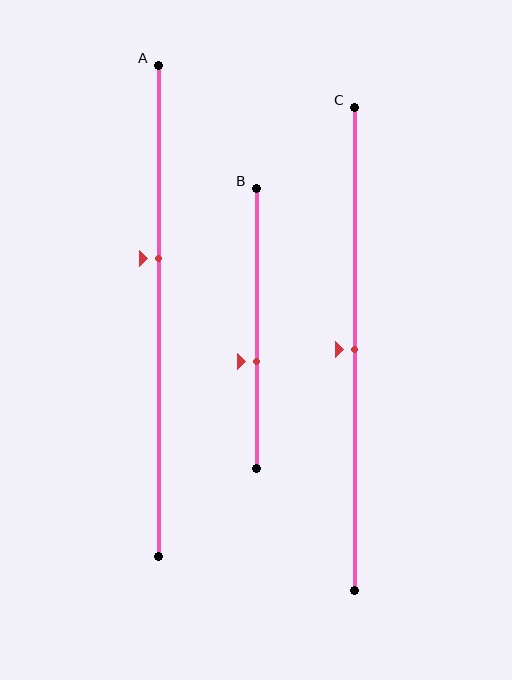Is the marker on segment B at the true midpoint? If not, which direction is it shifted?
No, the marker on segment B is shifted downward by about 12% of the segment length.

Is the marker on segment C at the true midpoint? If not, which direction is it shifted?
Yes, the marker on segment C is at the true midpoint.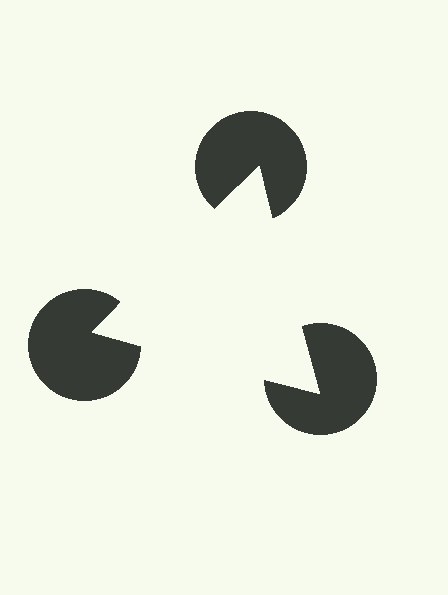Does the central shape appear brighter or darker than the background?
It typically appears slightly brighter than the background, even though no actual brightness change is drawn.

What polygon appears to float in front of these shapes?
An illusory triangle — its edges are inferred from the aligned wedge cuts in the pac-man discs, not physically drawn.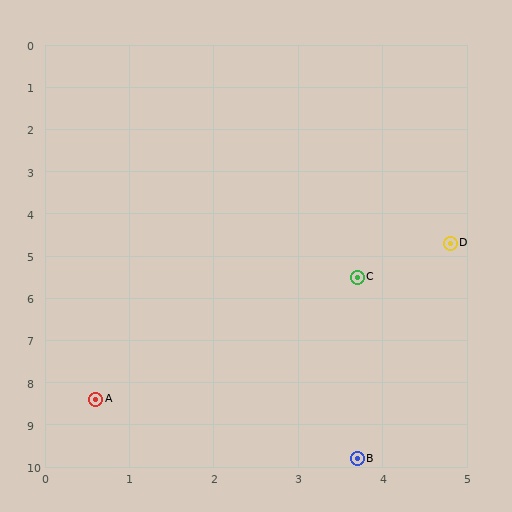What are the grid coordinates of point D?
Point D is at approximately (4.8, 4.7).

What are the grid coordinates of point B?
Point B is at approximately (3.7, 9.8).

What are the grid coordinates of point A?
Point A is at approximately (0.6, 8.4).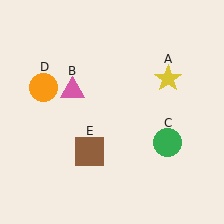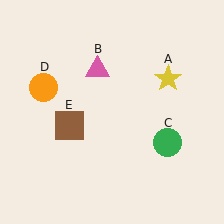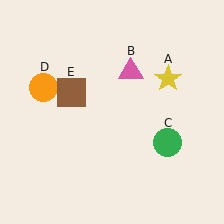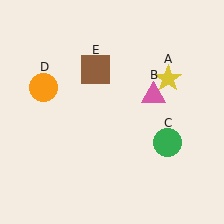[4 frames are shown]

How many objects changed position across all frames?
2 objects changed position: pink triangle (object B), brown square (object E).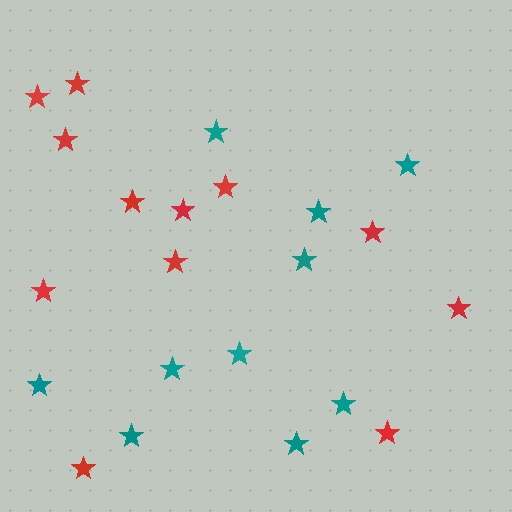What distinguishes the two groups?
There are 2 groups: one group of teal stars (10) and one group of red stars (12).